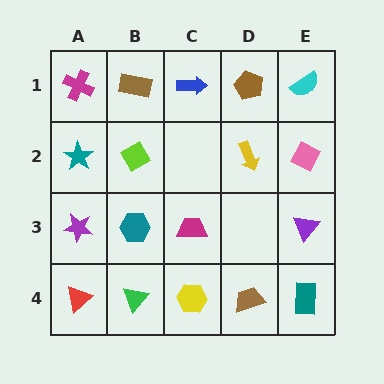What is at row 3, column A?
A purple star.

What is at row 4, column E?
A teal rectangle.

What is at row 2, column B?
A lime diamond.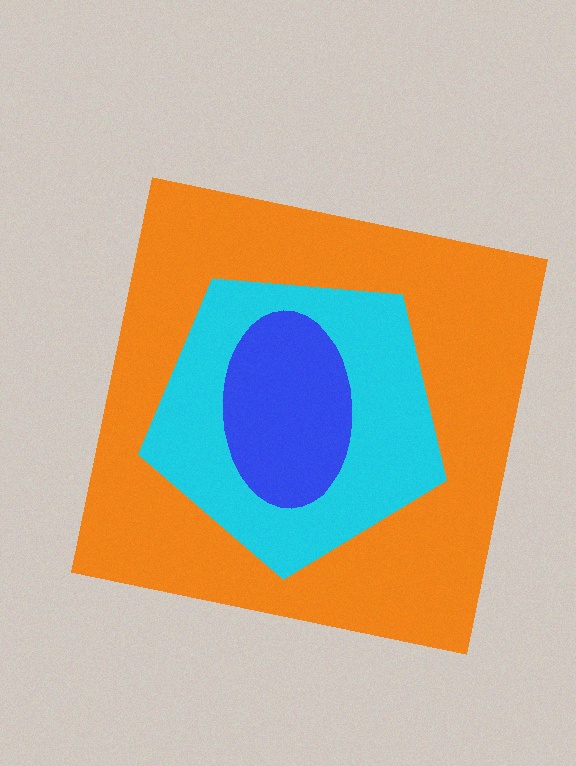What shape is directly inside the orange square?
The cyan pentagon.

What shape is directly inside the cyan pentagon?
The blue ellipse.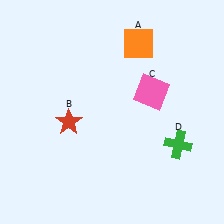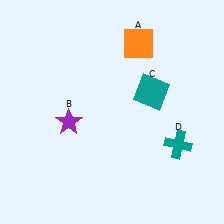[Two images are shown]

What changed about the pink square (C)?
In Image 1, C is pink. In Image 2, it changed to teal.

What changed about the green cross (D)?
In Image 1, D is green. In Image 2, it changed to teal.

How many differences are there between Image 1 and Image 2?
There are 3 differences between the two images.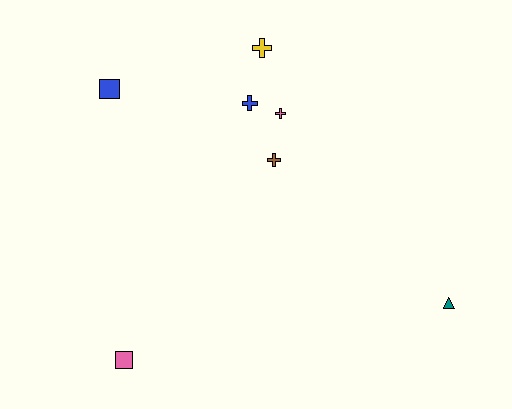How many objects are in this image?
There are 7 objects.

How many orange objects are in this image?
There are no orange objects.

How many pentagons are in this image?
There are no pentagons.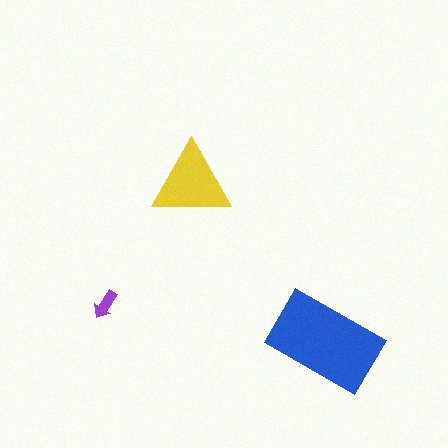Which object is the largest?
The blue rectangle.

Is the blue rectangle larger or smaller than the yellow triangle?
Larger.